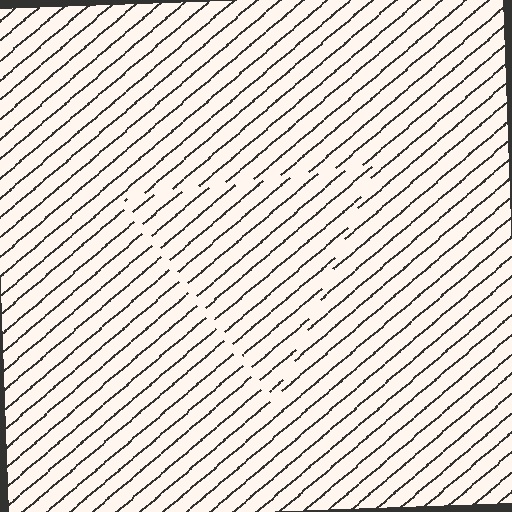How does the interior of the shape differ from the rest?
The interior of the shape contains the same grating, shifted by half a period — the contour is defined by the phase discontinuity where line-ends from the inner and outer gratings abut.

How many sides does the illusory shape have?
3 sides — the line-ends trace a triangle.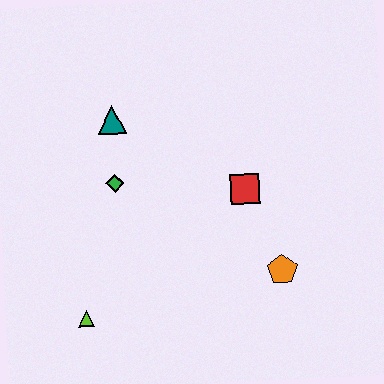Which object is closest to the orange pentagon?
The red square is closest to the orange pentagon.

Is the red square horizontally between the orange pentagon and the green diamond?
Yes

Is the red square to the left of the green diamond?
No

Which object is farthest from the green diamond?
The orange pentagon is farthest from the green diamond.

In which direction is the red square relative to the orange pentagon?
The red square is above the orange pentagon.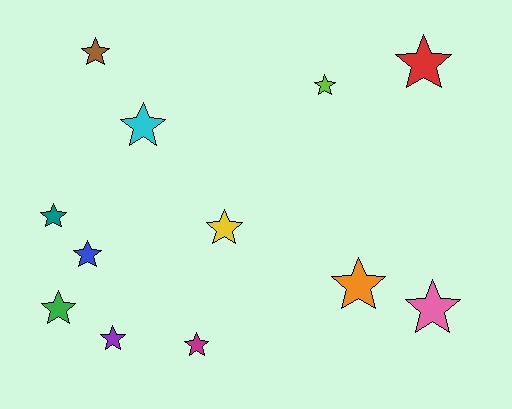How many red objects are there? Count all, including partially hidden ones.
There is 1 red object.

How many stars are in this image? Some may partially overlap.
There are 12 stars.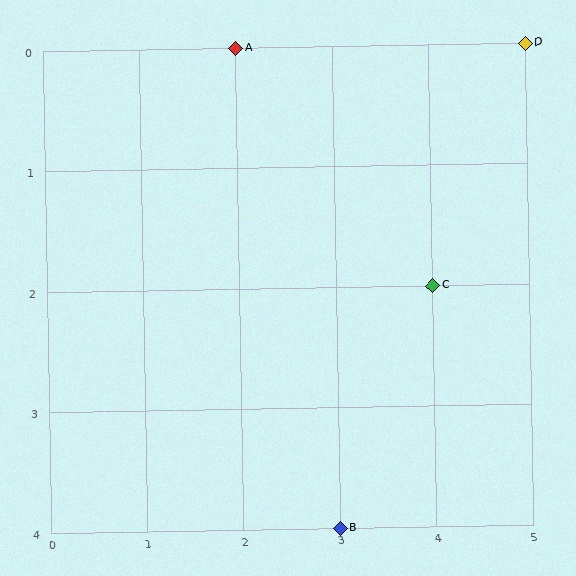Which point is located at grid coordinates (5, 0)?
Point D is at (5, 0).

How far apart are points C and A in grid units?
Points C and A are 2 columns and 2 rows apart (about 2.8 grid units diagonally).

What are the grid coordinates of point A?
Point A is at grid coordinates (2, 0).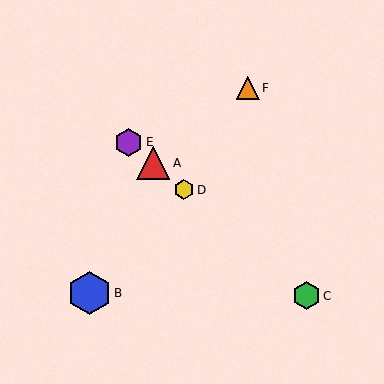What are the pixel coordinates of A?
Object A is at (153, 163).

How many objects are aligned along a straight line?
4 objects (A, C, D, E) are aligned along a straight line.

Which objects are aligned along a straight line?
Objects A, C, D, E are aligned along a straight line.